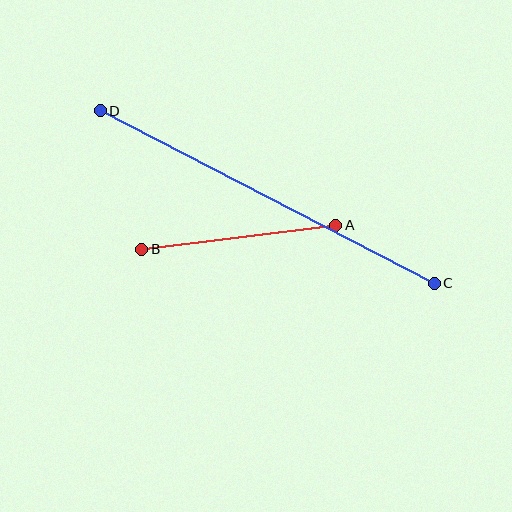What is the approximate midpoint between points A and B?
The midpoint is at approximately (239, 237) pixels.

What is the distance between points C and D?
The distance is approximately 376 pixels.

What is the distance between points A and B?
The distance is approximately 196 pixels.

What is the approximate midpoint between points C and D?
The midpoint is at approximately (267, 197) pixels.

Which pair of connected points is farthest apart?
Points C and D are farthest apart.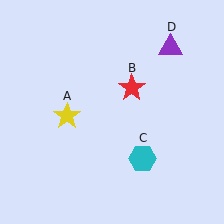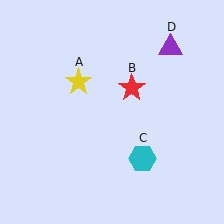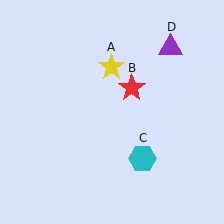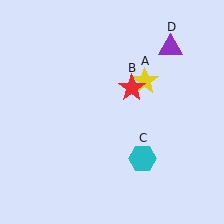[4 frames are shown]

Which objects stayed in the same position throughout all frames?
Red star (object B) and cyan hexagon (object C) and purple triangle (object D) remained stationary.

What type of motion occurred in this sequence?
The yellow star (object A) rotated clockwise around the center of the scene.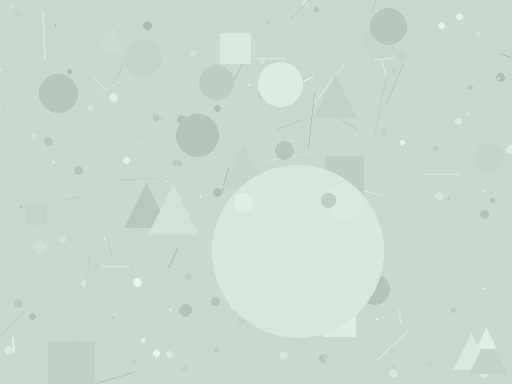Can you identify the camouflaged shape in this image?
The camouflaged shape is a circle.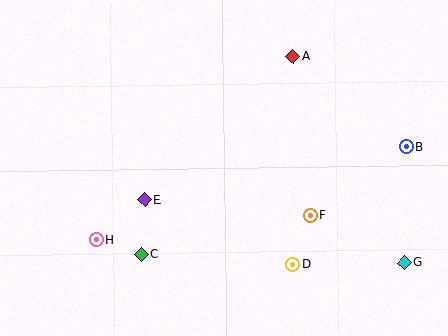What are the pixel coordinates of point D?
Point D is at (293, 264).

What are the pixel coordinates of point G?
Point G is at (405, 263).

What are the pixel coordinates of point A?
Point A is at (293, 56).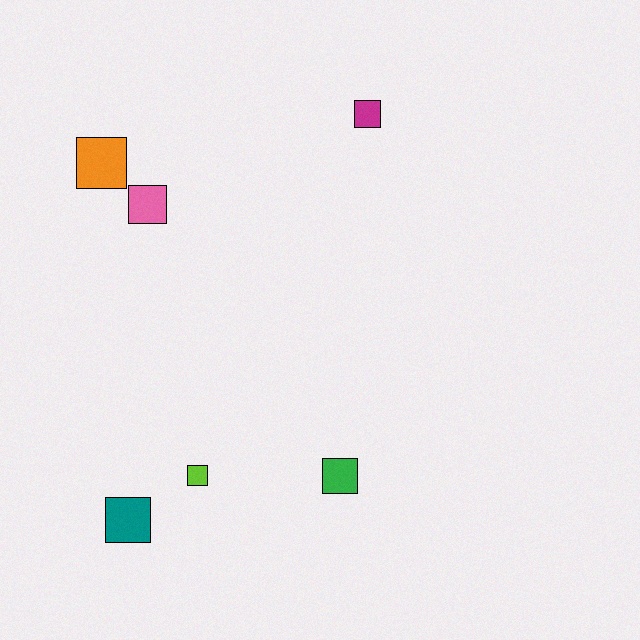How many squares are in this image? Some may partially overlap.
There are 6 squares.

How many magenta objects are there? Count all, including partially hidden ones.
There is 1 magenta object.